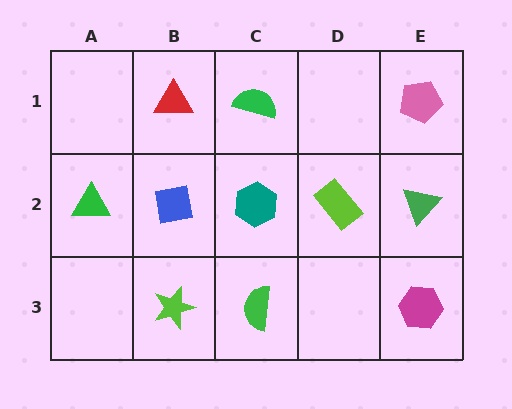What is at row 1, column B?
A red triangle.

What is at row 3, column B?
A lime star.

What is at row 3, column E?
A magenta hexagon.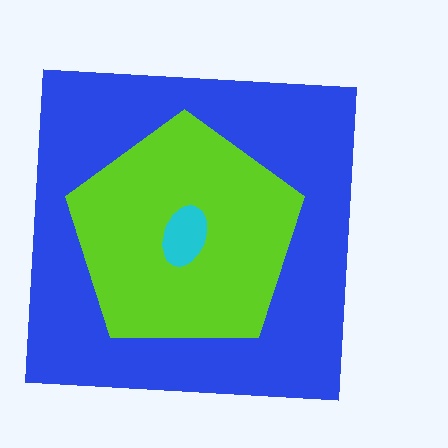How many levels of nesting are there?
3.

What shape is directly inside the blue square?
The lime pentagon.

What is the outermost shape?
The blue square.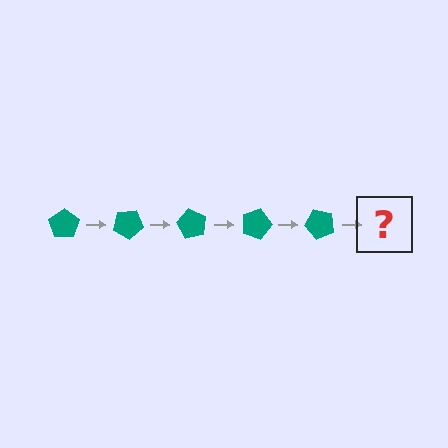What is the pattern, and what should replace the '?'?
The pattern is that the pentagon rotates 30 degrees each step. The '?' should be a teal pentagon rotated 150 degrees.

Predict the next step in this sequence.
The next step is a teal pentagon rotated 150 degrees.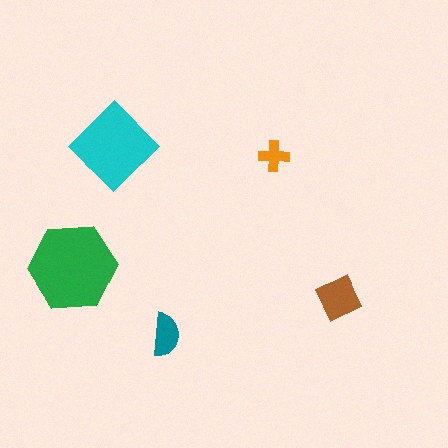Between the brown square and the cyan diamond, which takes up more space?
The cyan diamond.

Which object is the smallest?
The orange cross.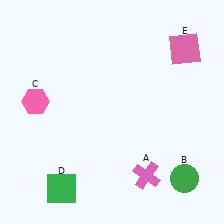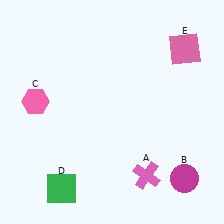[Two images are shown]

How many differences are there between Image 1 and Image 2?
There is 1 difference between the two images.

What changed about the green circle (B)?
In Image 1, B is green. In Image 2, it changed to magenta.